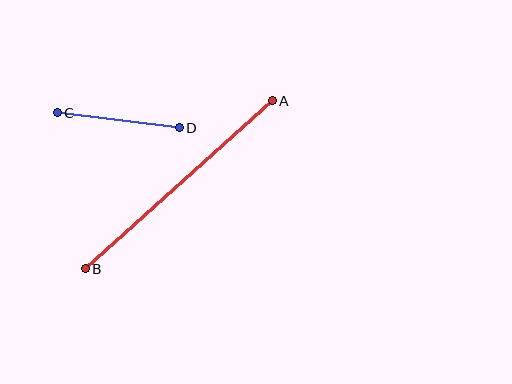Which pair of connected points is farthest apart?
Points A and B are farthest apart.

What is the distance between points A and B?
The distance is approximately 252 pixels.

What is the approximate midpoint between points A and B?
The midpoint is at approximately (179, 185) pixels.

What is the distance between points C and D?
The distance is approximately 123 pixels.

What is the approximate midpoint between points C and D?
The midpoint is at approximately (118, 120) pixels.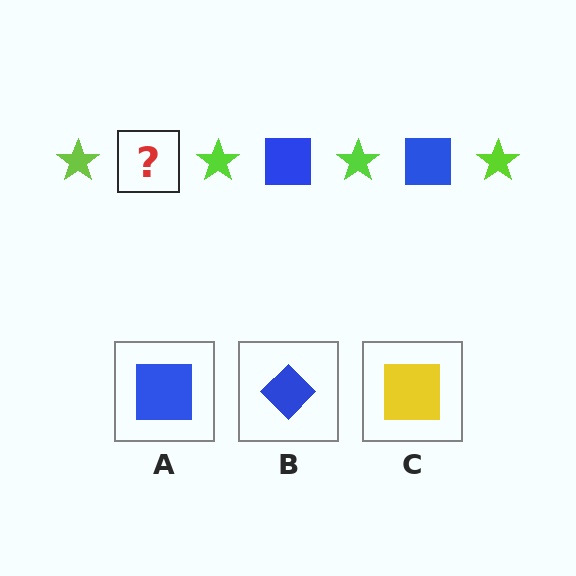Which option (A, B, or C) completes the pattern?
A.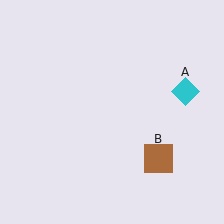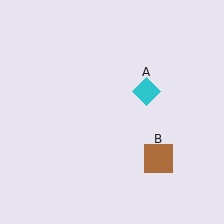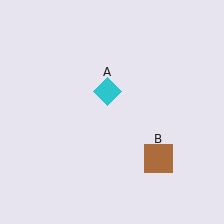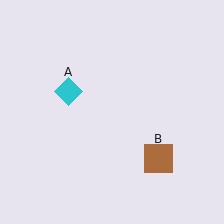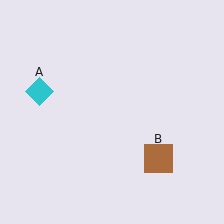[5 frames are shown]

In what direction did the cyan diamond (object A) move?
The cyan diamond (object A) moved left.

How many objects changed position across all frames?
1 object changed position: cyan diamond (object A).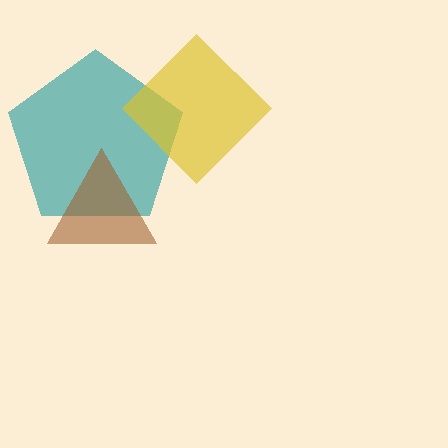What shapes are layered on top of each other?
The layered shapes are: a teal pentagon, a brown triangle, a yellow diamond.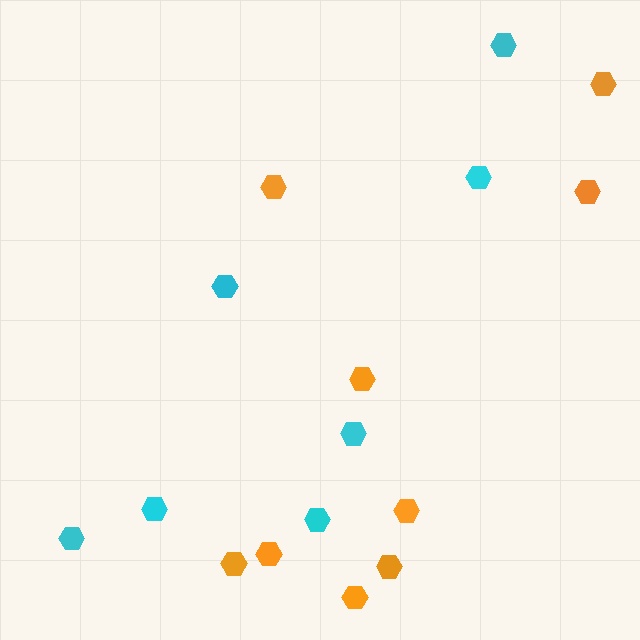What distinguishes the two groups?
There are 2 groups: one group of orange hexagons (9) and one group of cyan hexagons (7).